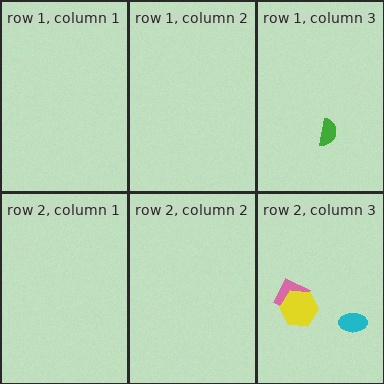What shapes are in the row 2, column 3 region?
The pink square, the yellow hexagon, the cyan ellipse.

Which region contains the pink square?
The row 2, column 3 region.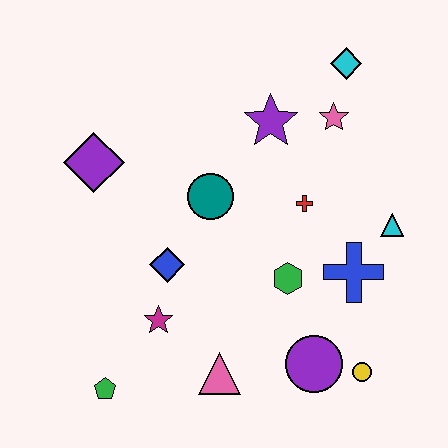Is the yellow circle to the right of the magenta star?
Yes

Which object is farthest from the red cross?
The green pentagon is farthest from the red cross.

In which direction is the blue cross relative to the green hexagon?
The blue cross is to the right of the green hexagon.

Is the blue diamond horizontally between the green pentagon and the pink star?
Yes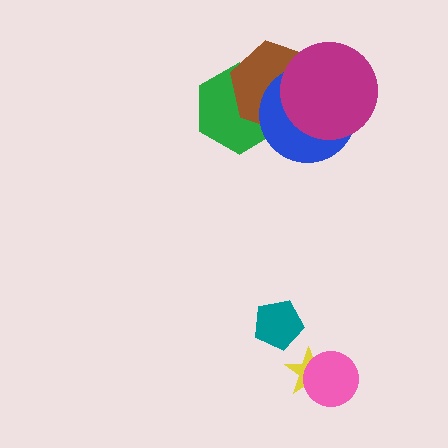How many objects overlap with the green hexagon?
2 objects overlap with the green hexagon.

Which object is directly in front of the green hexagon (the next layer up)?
The brown hexagon is directly in front of the green hexagon.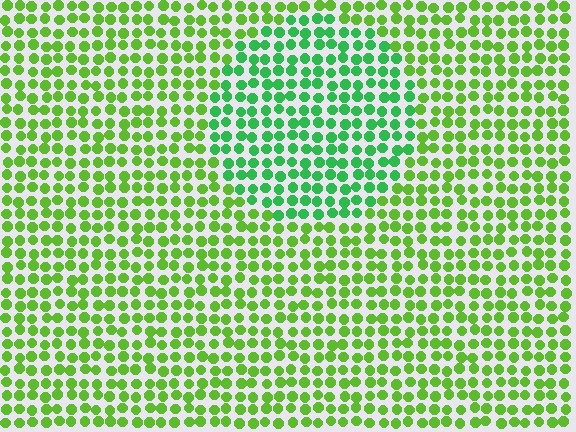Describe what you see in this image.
The image is filled with small lime elements in a uniform arrangement. A circle-shaped region is visible where the elements are tinted to a slightly different hue, forming a subtle color boundary.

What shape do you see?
I see a circle.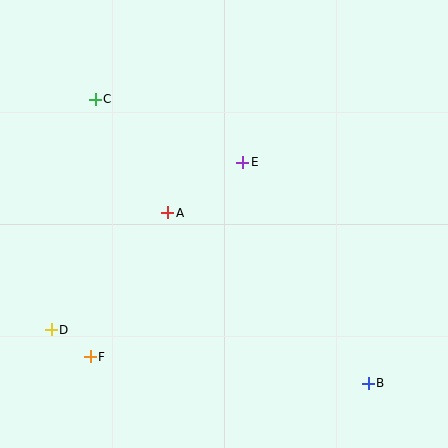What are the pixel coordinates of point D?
Point D is at (51, 330).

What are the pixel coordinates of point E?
Point E is at (243, 162).